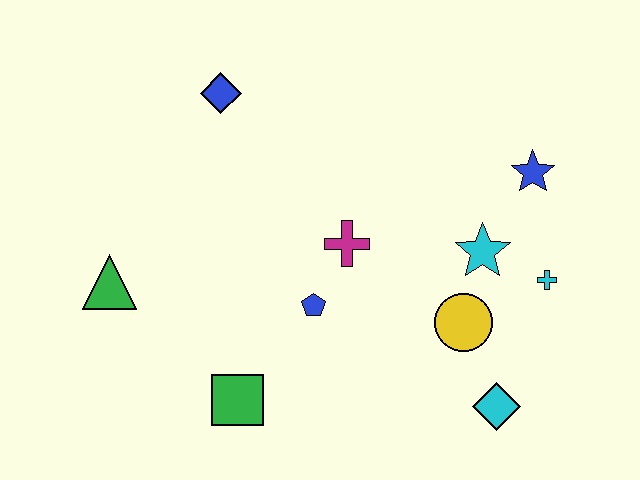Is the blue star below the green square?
No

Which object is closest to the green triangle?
The green square is closest to the green triangle.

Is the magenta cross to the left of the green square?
No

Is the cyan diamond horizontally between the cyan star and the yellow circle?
No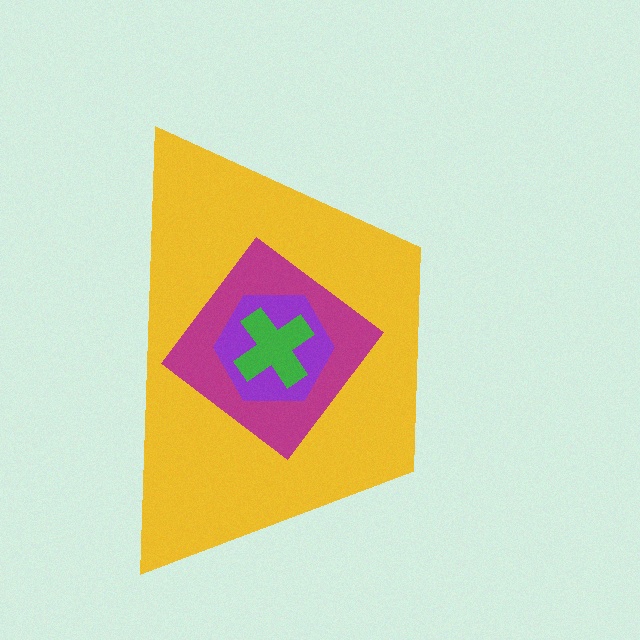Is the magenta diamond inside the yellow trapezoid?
Yes.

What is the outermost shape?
The yellow trapezoid.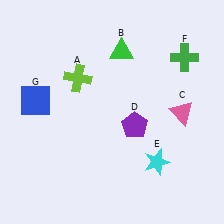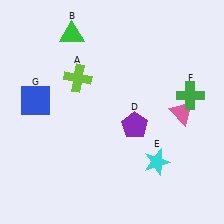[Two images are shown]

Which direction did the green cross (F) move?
The green cross (F) moved down.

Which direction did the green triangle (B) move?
The green triangle (B) moved left.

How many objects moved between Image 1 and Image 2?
2 objects moved between the two images.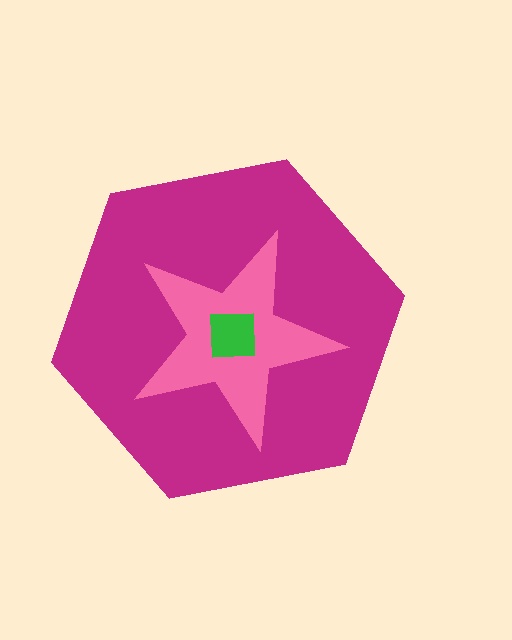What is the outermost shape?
The magenta hexagon.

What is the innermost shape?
The green square.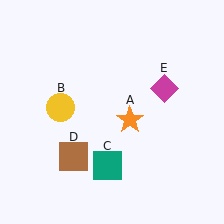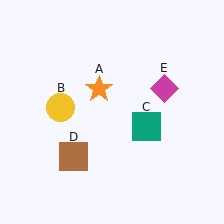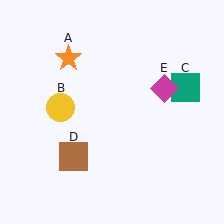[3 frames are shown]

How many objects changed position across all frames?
2 objects changed position: orange star (object A), teal square (object C).